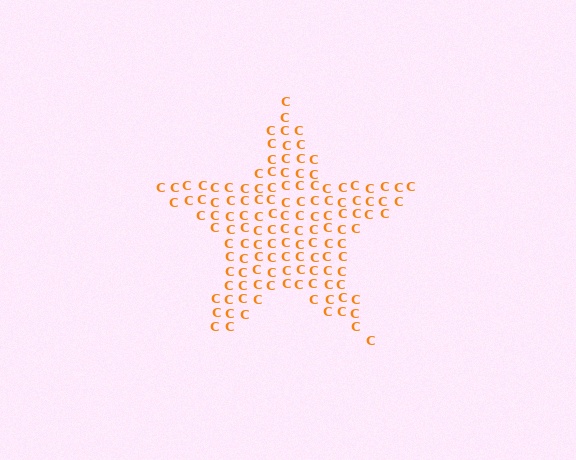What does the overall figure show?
The overall figure shows a star.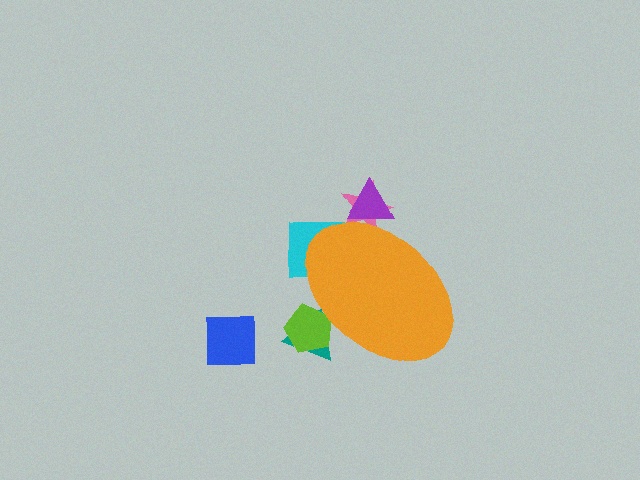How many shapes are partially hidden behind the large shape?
5 shapes are partially hidden.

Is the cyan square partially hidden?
Yes, the cyan square is partially hidden behind the orange ellipse.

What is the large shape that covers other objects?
An orange ellipse.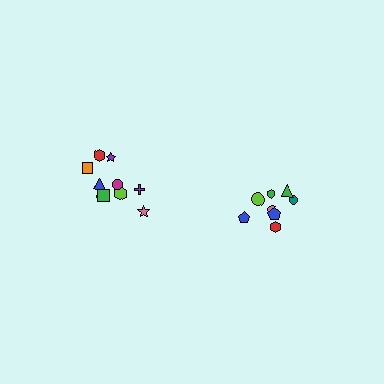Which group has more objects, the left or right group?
The left group.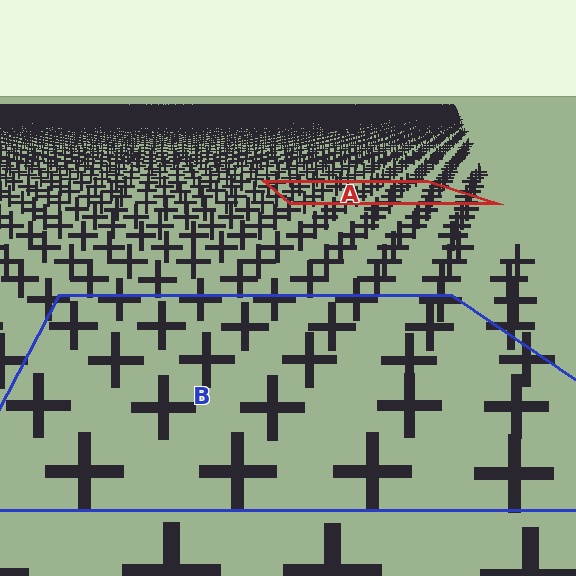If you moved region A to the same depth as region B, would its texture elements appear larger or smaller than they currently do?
They would appear larger. At a closer depth, the same texture elements are projected at a bigger on-screen size.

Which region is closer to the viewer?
Region B is closer. The texture elements there are larger and more spread out.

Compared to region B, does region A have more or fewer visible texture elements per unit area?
Region A has more texture elements per unit area — they are packed more densely because it is farther away.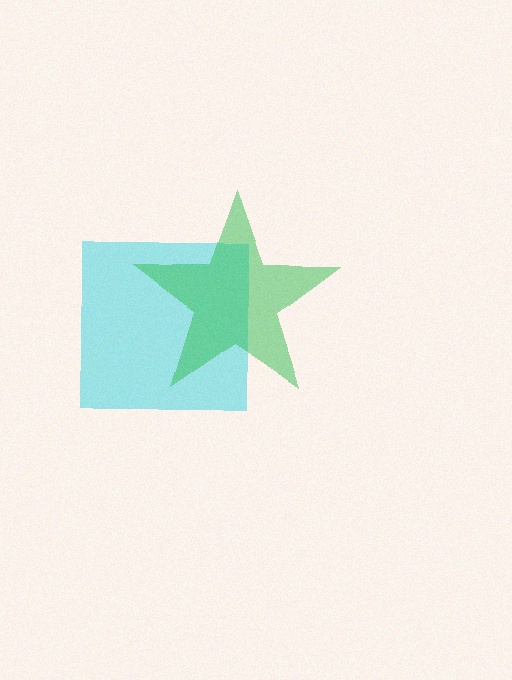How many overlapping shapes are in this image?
There are 2 overlapping shapes in the image.